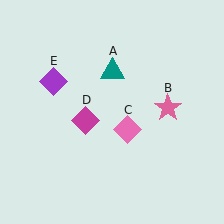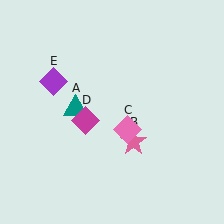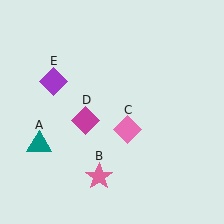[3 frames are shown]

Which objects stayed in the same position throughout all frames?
Pink diamond (object C) and magenta diamond (object D) and purple diamond (object E) remained stationary.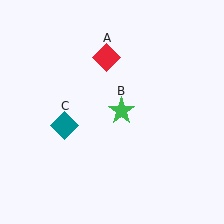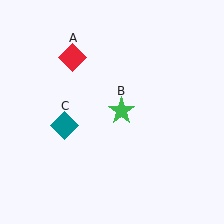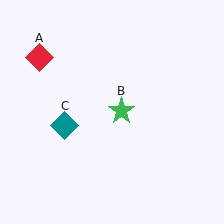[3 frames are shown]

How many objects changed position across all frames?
1 object changed position: red diamond (object A).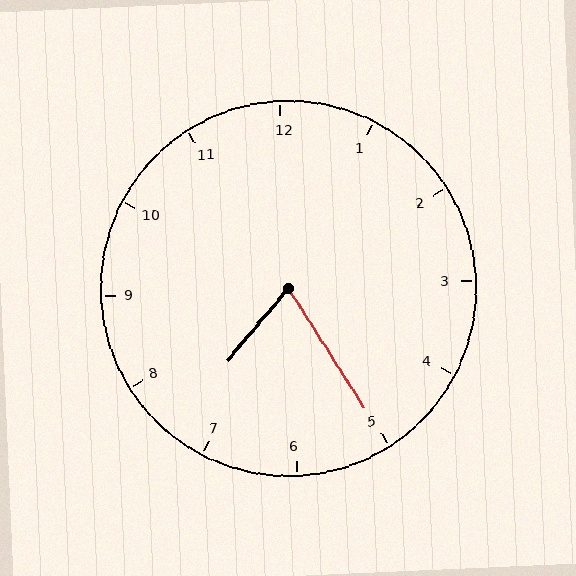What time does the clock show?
7:25.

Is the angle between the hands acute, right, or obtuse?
It is acute.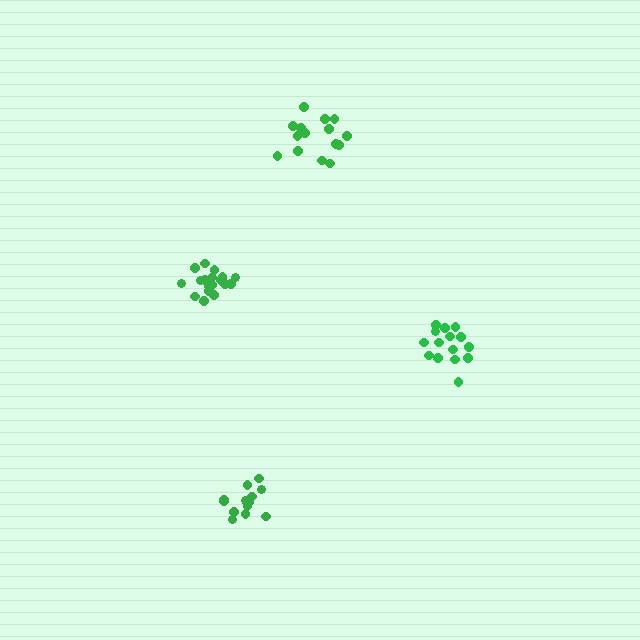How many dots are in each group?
Group 1: 15 dots, Group 2: 13 dots, Group 3: 15 dots, Group 4: 18 dots (61 total).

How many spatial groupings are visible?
There are 4 spatial groupings.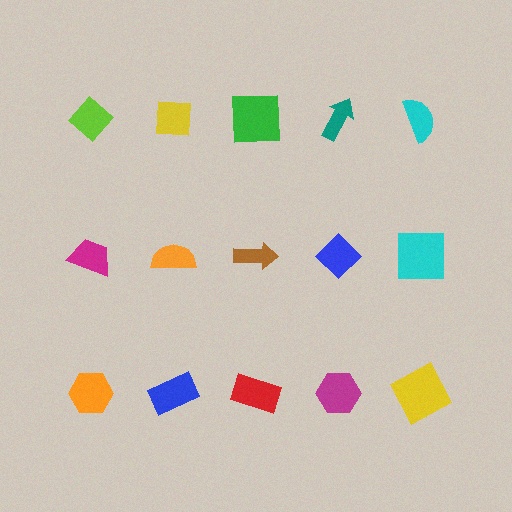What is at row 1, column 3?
A green square.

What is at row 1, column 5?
A cyan semicircle.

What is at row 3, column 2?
A blue rectangle.